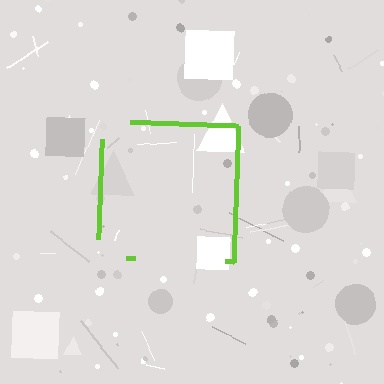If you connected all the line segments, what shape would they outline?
They would outline a square.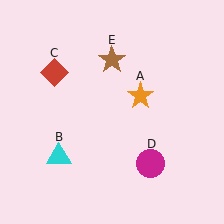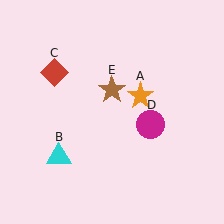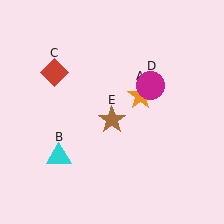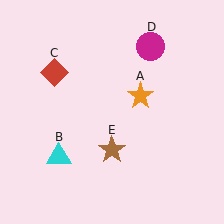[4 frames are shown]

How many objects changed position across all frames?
2 objects changed position: magenta circle (object D), brown star (object E).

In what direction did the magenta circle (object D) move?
The magenta circle (object D) moved up.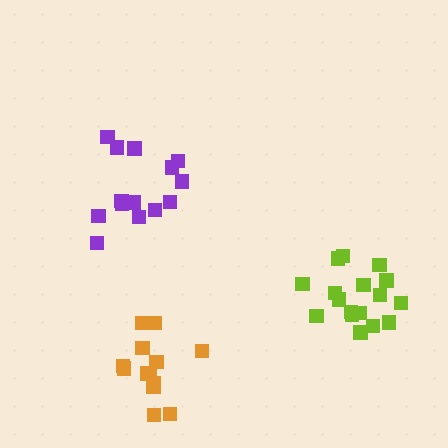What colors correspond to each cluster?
The clusters are colored: orange, purple, lime.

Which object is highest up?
The purple cluster is topmost.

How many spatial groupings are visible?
There are 3 spatial groupings.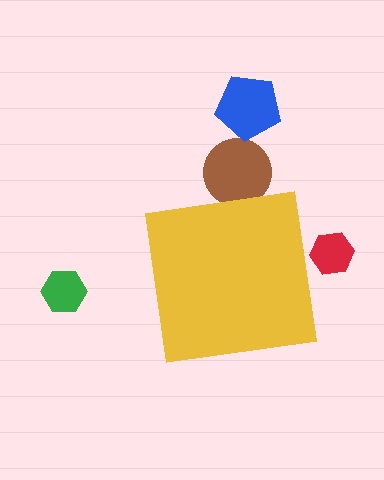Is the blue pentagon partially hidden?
No, the blue pentagon is fully visible.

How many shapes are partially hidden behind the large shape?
2 shapes are partially hidden.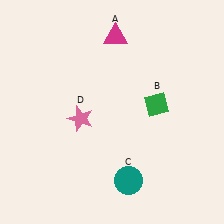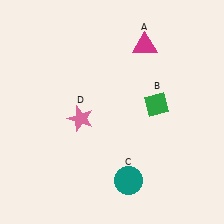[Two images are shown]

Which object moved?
The magenta triangle (A) moved right.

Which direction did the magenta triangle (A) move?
The magenta triangle (A) moved right.